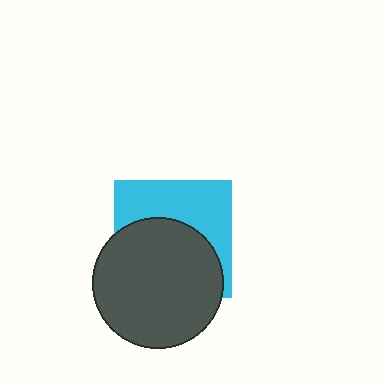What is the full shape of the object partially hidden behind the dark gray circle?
The partially hidden object is a cyan square.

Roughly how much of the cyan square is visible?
A small part of it is visible (roughly 45%).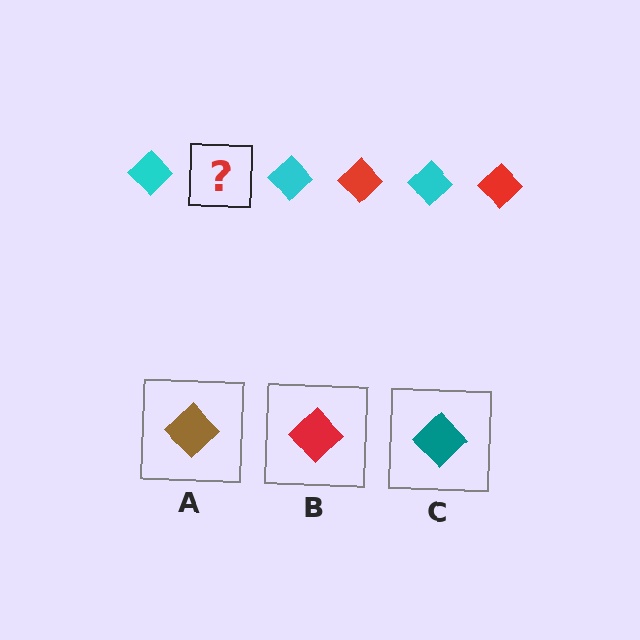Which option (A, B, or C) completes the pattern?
B.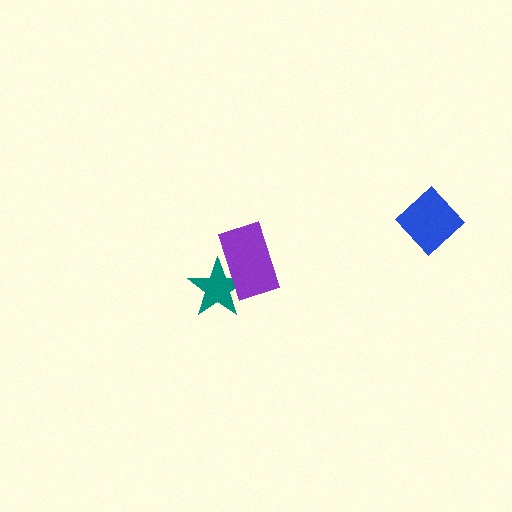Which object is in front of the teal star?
The purple rectangle is in front of the teal star.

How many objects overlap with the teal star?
1 object overlaps with the teal star.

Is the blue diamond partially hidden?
No, no other shape covers it.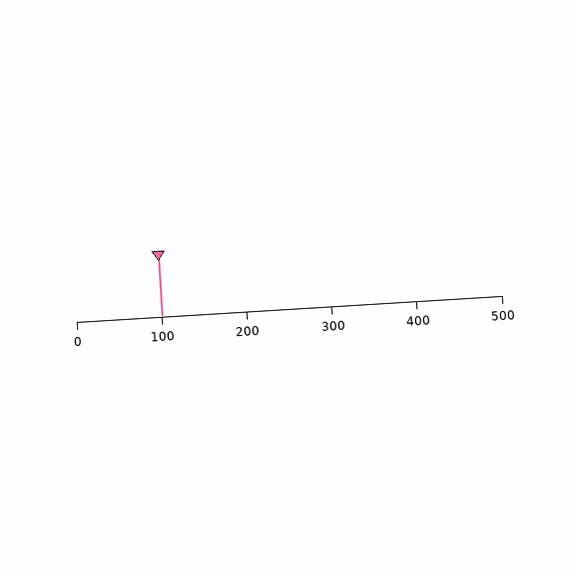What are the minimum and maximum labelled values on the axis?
The axis runs from 0 to 500.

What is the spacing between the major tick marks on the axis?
The major ticks are spaced 100 apart.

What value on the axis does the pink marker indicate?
The marker indicates approximately 100.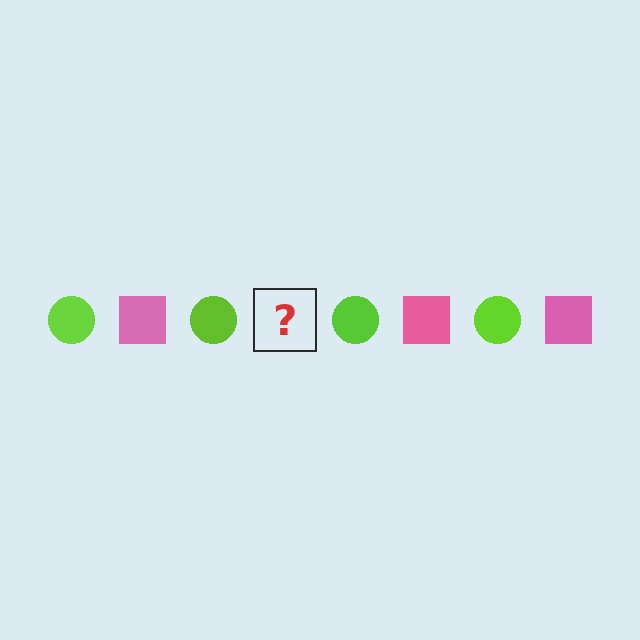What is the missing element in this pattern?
The missing element is a pink square.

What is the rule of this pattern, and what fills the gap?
The rule is that the pattern alternates between lime circle and pink square. The gap should be filled with a pink square.